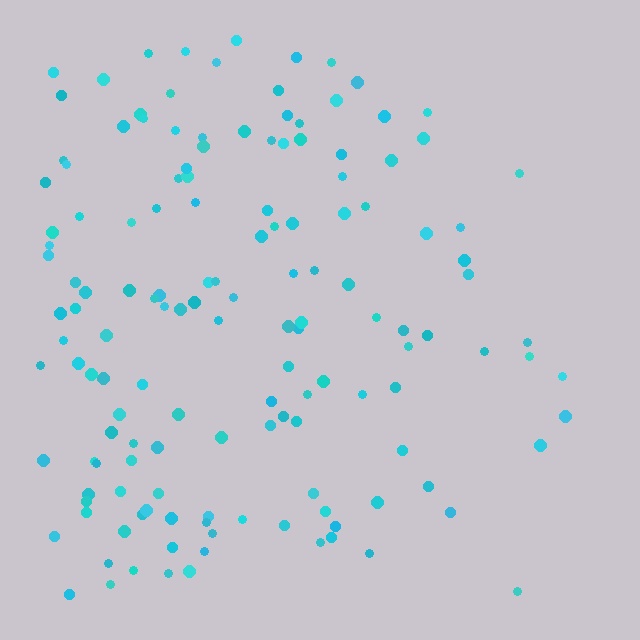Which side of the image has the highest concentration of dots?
The left.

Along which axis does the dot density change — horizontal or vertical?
Horizontal.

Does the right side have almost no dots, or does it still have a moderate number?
Still a moderate number, just noticeably fewer than the left.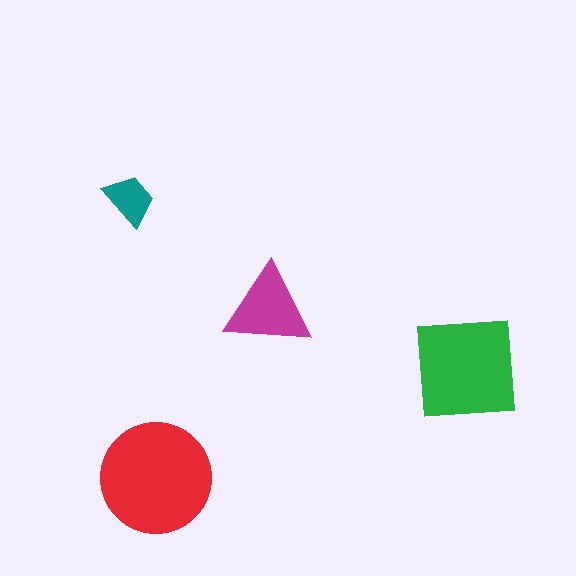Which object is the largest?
The red circle.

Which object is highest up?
The teal trapezoid is topmost.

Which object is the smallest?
The teal trapezoid.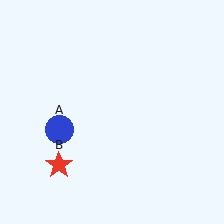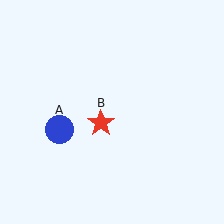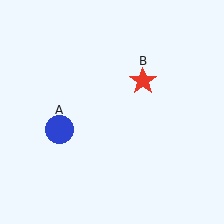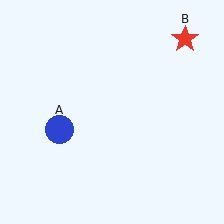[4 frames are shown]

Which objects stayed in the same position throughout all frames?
Blue circle (object A) remained stationary.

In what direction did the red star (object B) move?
The red star (object B) moved up and to the right.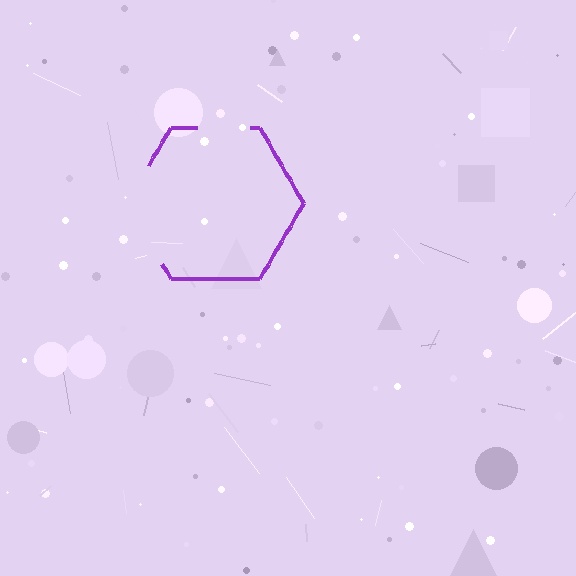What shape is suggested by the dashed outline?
The dashed outline suggests a hexagon.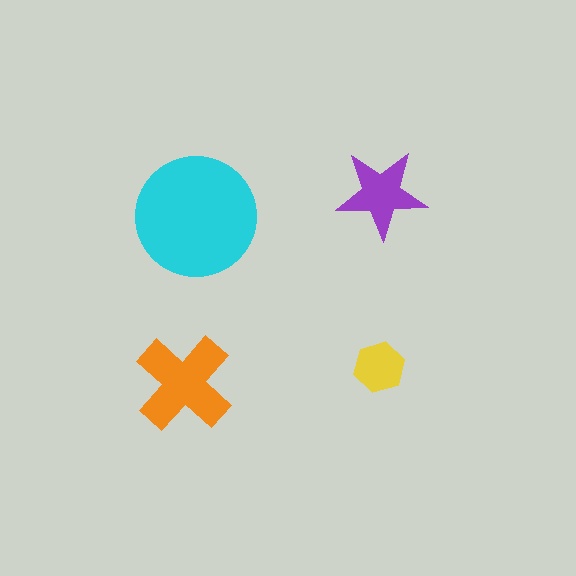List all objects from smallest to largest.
The yellow hexagon, the purple star, the orange cross, the cyan circle.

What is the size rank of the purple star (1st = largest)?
3rd.